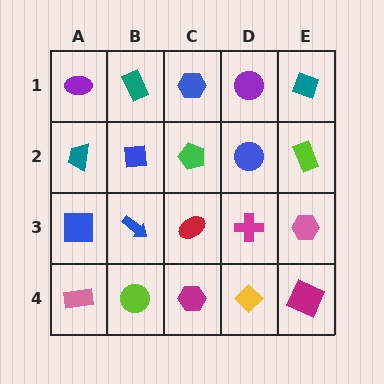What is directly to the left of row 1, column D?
A blue hexagon.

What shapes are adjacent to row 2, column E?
A teal diamond (row 1, column E), a pink hexagon (row 3, column E), a blue circle (row 2, column D).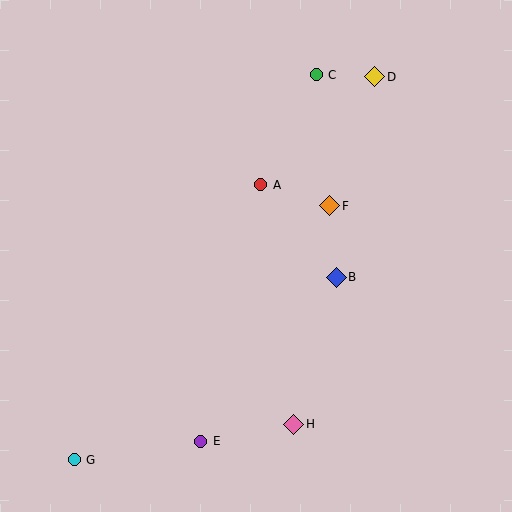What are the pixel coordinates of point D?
Point D is at (375, 77).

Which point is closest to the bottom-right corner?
Point H is closest to the bottom-right corner.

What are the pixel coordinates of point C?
Point C is at (316, 75).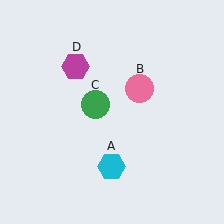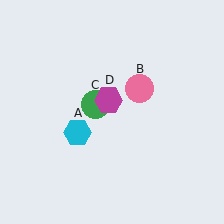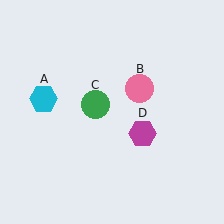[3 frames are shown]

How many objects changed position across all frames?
2 objects changed position: cyan hexagon (object A), magenta hexagon (object D).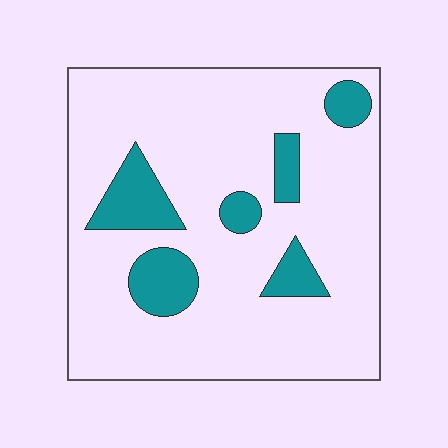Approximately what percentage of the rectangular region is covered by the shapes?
Approximately 15%.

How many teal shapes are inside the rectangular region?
6.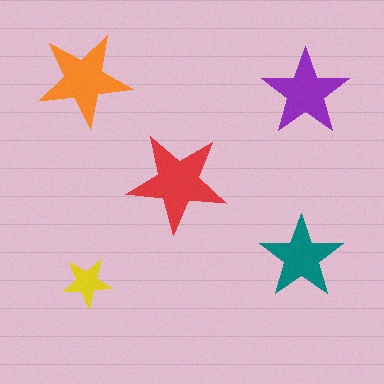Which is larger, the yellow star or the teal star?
The teal one.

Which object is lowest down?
The yellow star is bottommost.